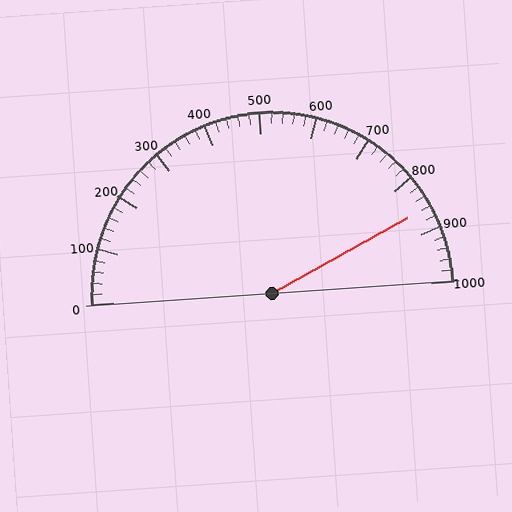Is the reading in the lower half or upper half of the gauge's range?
The reading is in the upper half of the range (0 to 1000).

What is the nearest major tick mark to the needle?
The nearest major tick mark is 900.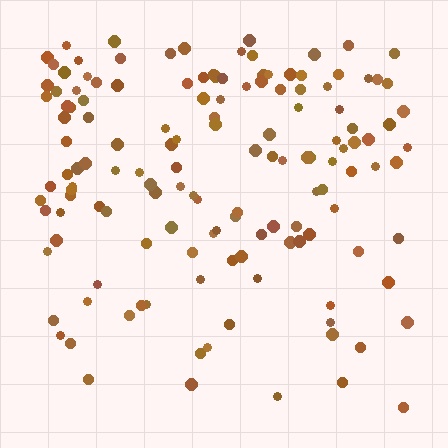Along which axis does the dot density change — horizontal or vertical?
Vertical.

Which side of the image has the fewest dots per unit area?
The bottom.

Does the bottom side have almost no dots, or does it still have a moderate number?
Still a moderate number, just noticeably fewer than the top.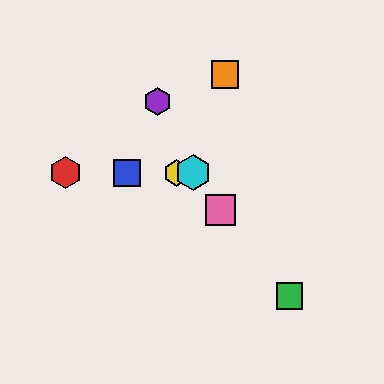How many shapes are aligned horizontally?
4 shapes (the red hexagon, the blue square, the yellow hexagon, the cyan hexagon) are aligned horizontally.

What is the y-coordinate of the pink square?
The pink square is at y≈210.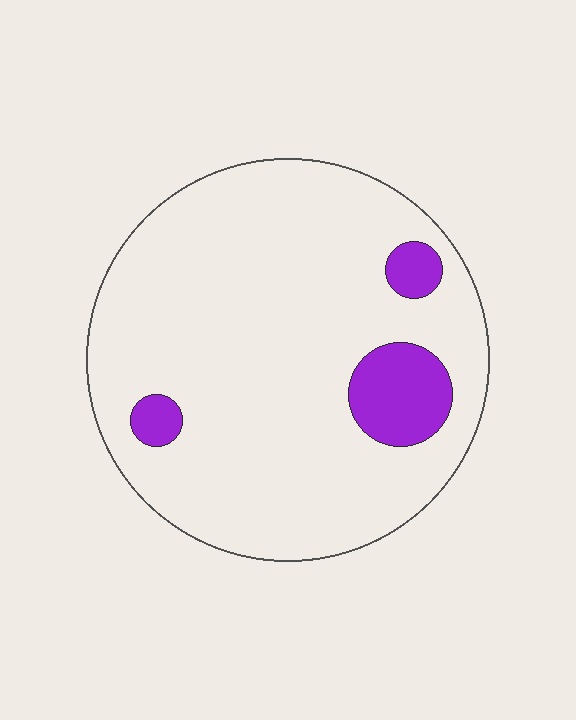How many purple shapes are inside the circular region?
3.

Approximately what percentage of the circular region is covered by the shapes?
Approximately 10%.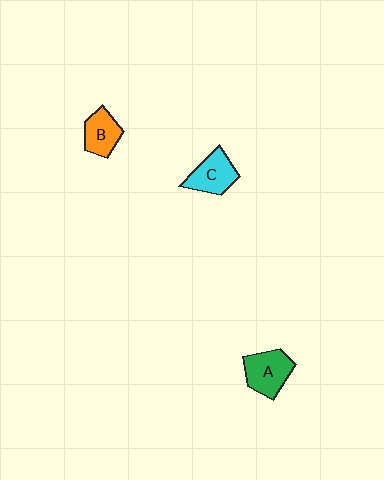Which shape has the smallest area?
Shape B (orange).